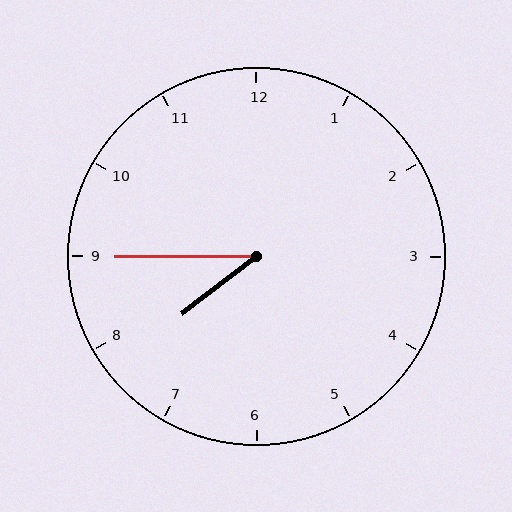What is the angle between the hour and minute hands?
Approximately 38 degrees.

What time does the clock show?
7:45.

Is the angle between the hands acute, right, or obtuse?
It is acute.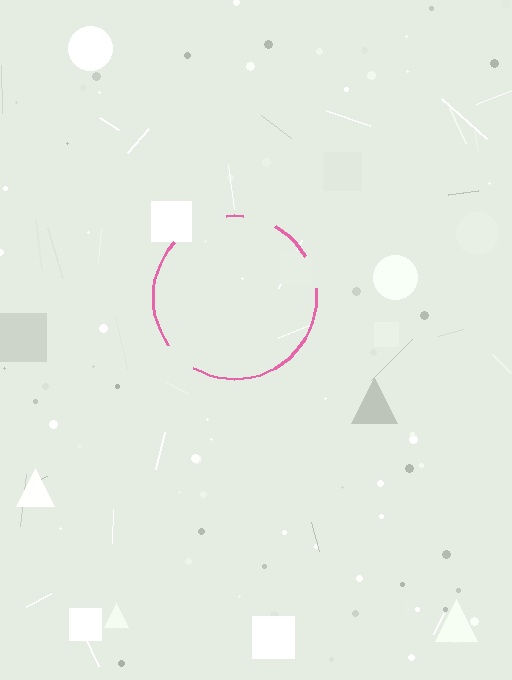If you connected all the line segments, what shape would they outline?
They would outline a circle.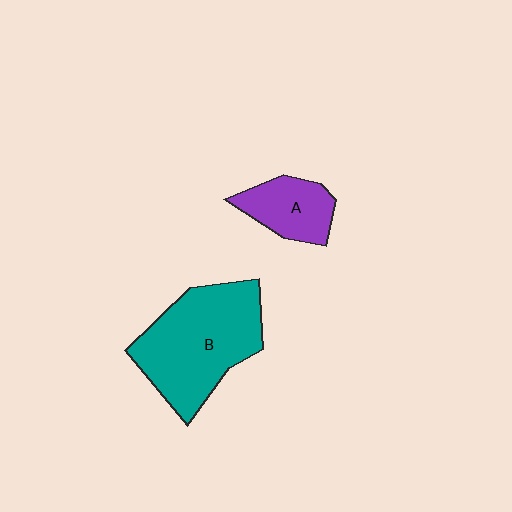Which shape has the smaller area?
Shape A (purple).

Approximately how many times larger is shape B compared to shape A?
Approximately 2.4 times.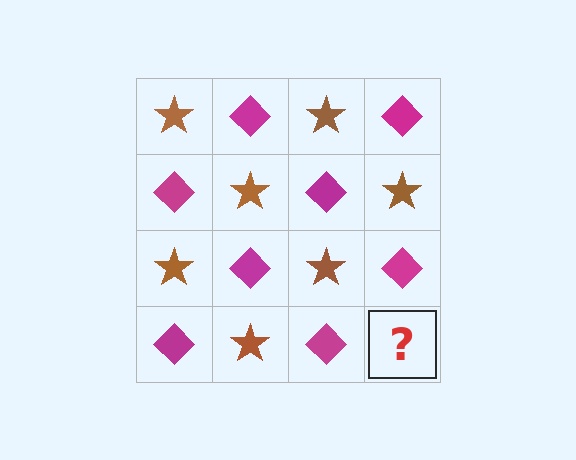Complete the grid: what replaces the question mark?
The question mark should be replaced with a brown star.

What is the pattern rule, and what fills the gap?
The rule is that it alternates brown star and magenta diamond in a checkerboard pattern. The gap should be filled with a brown star.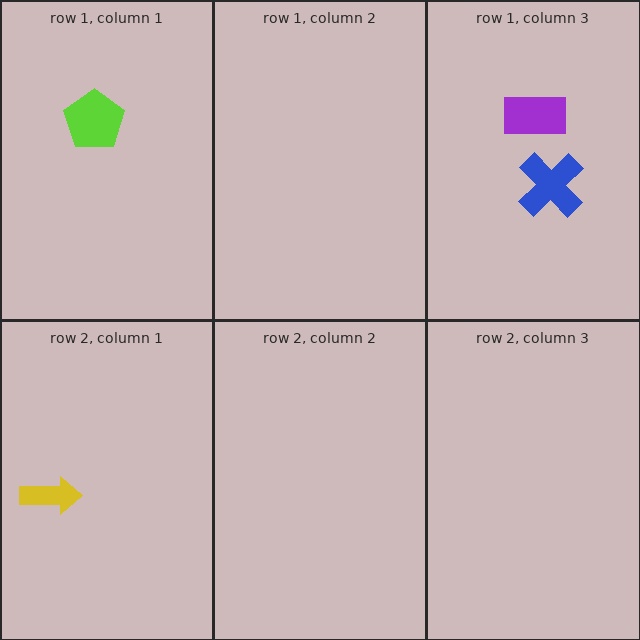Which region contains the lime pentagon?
The row 1, column 1 region.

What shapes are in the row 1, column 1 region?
The lime pentagon.